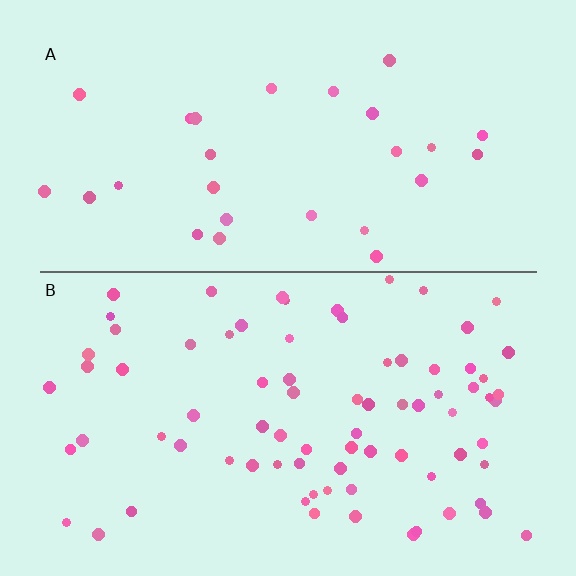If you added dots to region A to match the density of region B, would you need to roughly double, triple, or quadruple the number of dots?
Approximately triple.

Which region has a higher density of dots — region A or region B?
B (the bottom).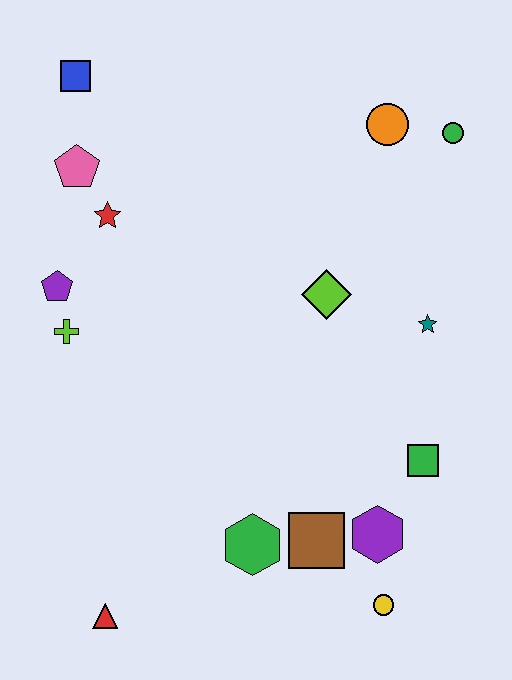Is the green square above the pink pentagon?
No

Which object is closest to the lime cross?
The purple pentagon is closest to the lime cross.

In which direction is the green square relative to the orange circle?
The green square is below the orange circle.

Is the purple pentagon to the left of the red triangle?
Yes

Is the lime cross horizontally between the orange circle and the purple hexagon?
No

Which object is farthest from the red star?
The yellow circle is farthest from the red star.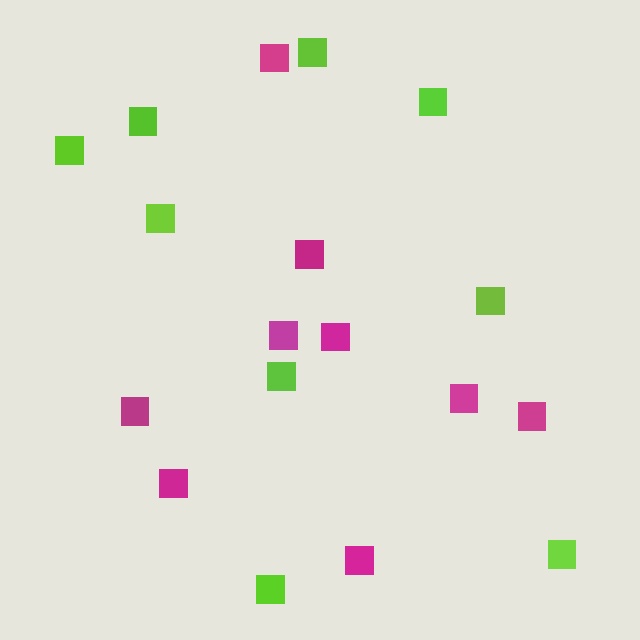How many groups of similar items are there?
There are 2 groups: one group of magenta squares (9) and one group of lime squares (9).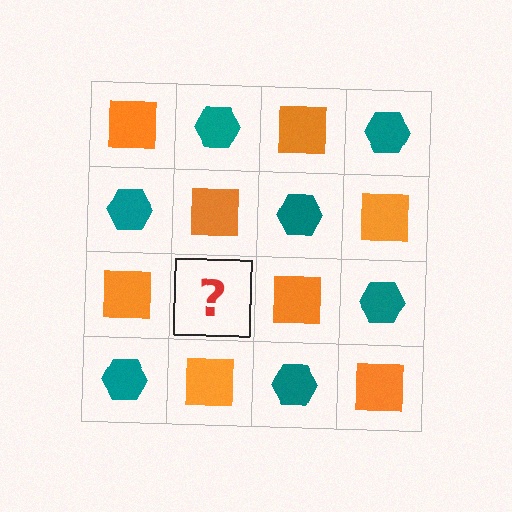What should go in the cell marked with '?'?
The missing cell should contain a teal hexagon.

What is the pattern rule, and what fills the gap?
The rule is that it alternates orange square and teal hexagon in a checkerboard pattern. The gap should be filled with a teal hexagon.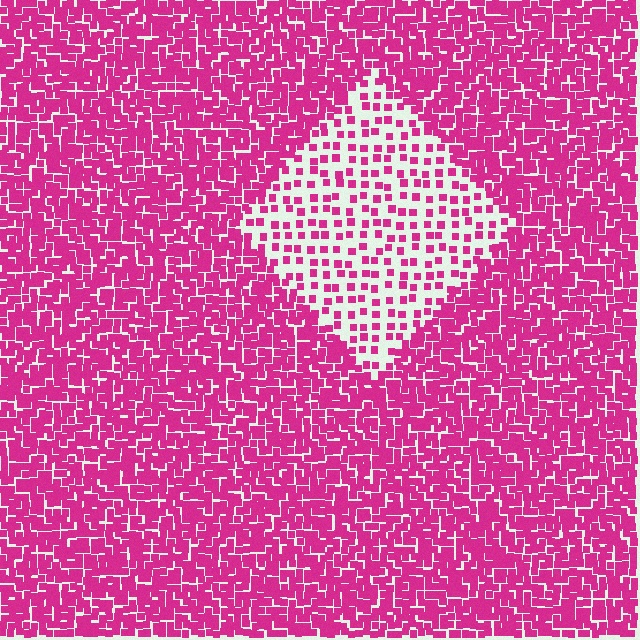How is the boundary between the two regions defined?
The boundary is defined by a change in element density (approximately 2.8x ratio). All elements are the same color, size, and shape.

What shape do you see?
I see a diamond.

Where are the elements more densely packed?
The elements are more densely packed outside the diamond boundary.